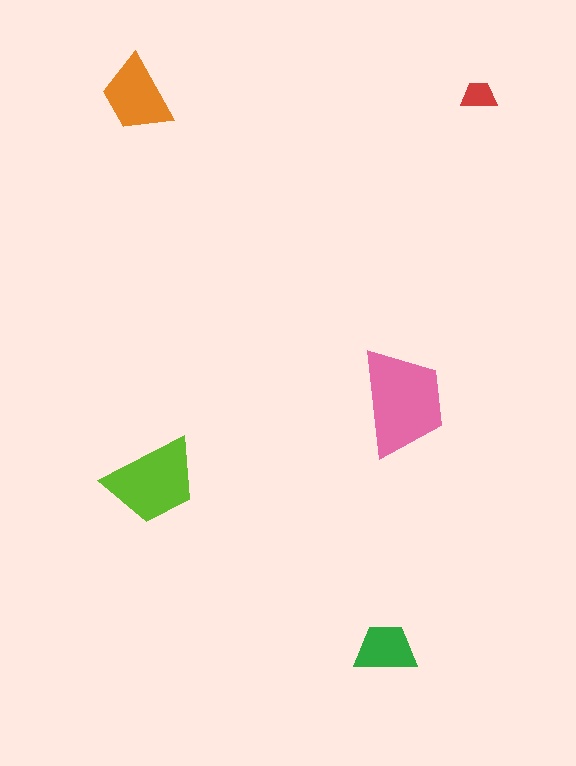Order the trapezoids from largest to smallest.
the pink one, the lime one, the orange one, the green one, the red one.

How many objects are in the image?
There are 5 objects in the image.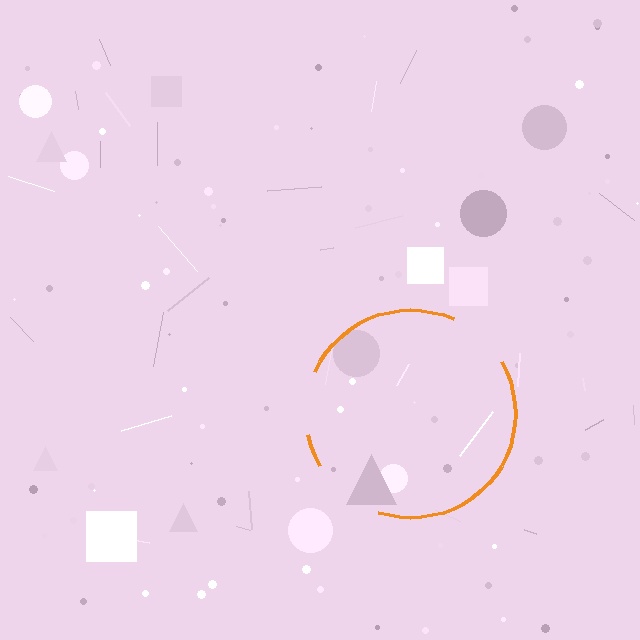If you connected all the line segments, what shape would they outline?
They would outline a circle.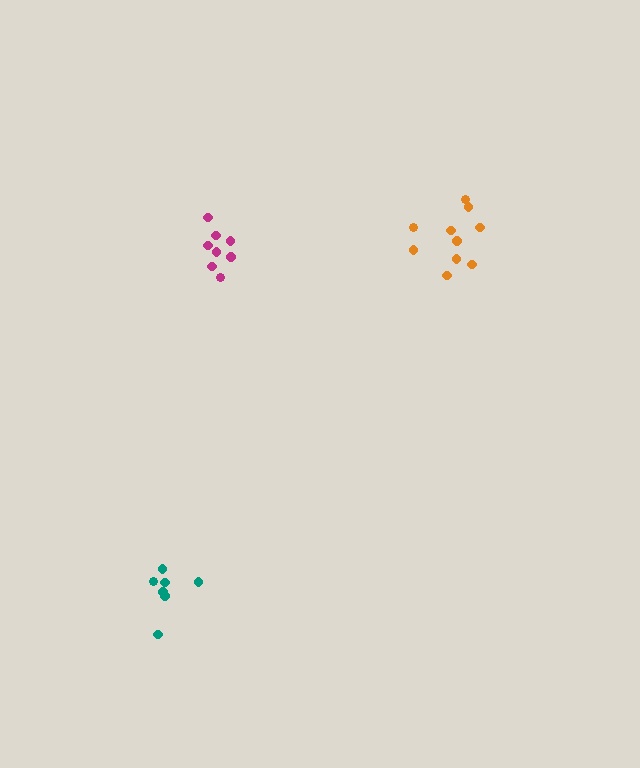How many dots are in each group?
Group 1: 8 dots, Group 2: 7 dots, Group 3: 10 dots (25 total).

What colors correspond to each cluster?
The clusters are colored: magenta, teal, orange.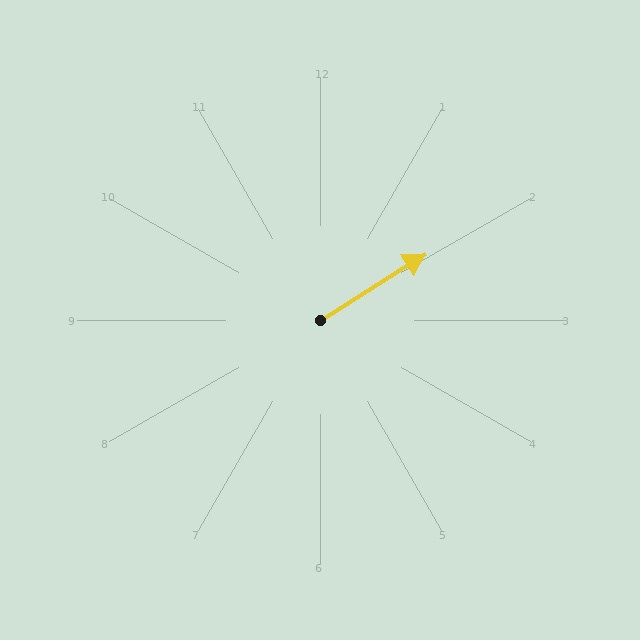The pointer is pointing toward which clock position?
Roughly 2 o'clock.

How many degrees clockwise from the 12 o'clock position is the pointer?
Approximately 58 degrees.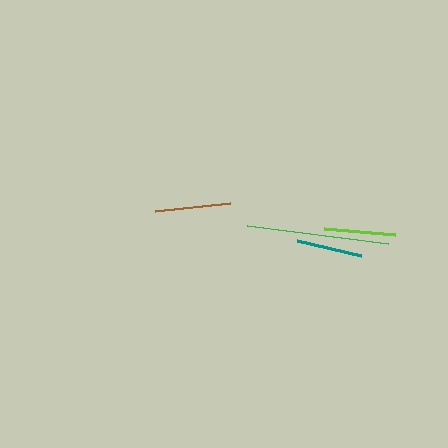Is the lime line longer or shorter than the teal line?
The lime line is longer than the teal line.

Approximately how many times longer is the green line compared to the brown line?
The green line is approximately 1.9 times the length of the brown line.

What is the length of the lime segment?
The lime segment is approximately 71 pixels long.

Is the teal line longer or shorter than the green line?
The green line is longer than the teal line.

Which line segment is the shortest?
The teal line is the shortest at approximately 66 pixels.